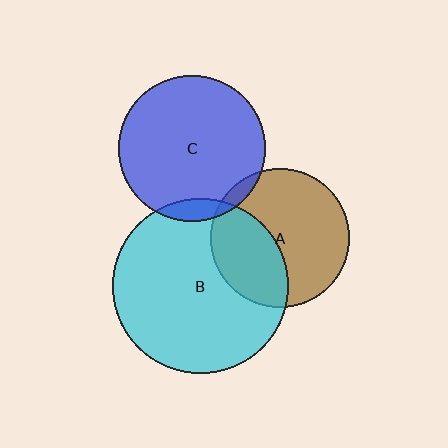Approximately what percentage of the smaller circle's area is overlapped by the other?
Approximately 5%.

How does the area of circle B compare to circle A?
Approximately 1.6 times.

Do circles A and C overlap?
Yes.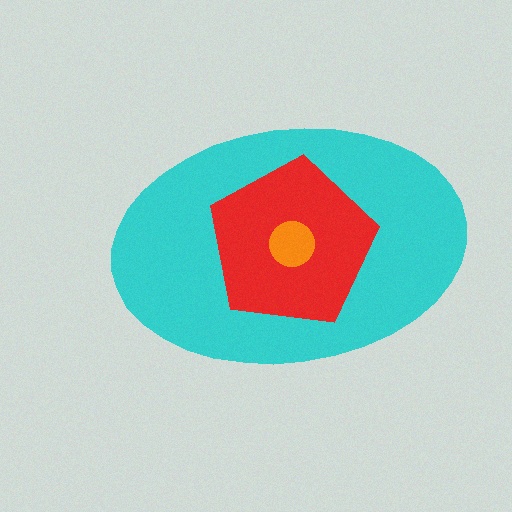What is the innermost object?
The orange circle.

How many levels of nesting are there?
3.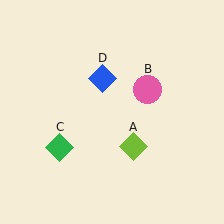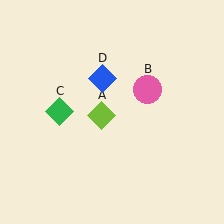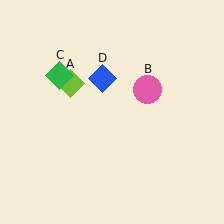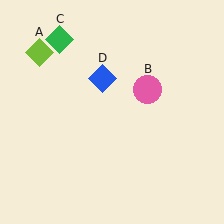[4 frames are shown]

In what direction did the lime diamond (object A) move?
The lime diamond (object A) moved up and to the left.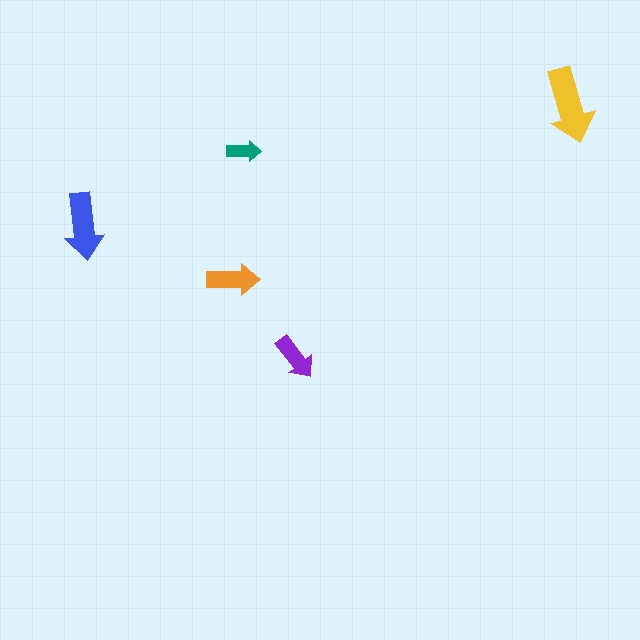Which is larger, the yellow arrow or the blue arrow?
The yellow one.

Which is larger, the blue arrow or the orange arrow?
The blue one.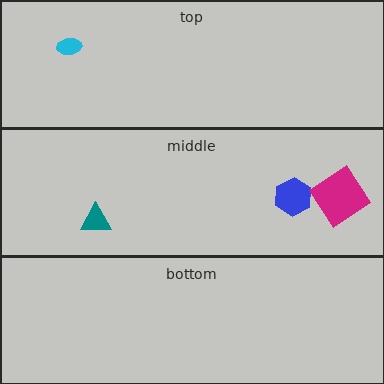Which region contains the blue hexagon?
The middle region.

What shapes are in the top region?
The cyan ellipse.